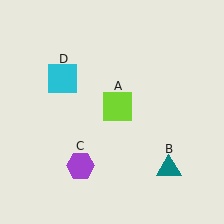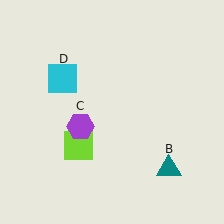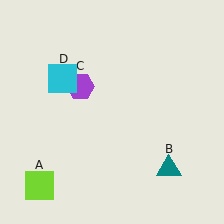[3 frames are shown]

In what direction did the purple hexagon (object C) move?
The purple hexagon (object C) moved up.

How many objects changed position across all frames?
2 objects changed position: lime square (object A), purple hexagon (object C).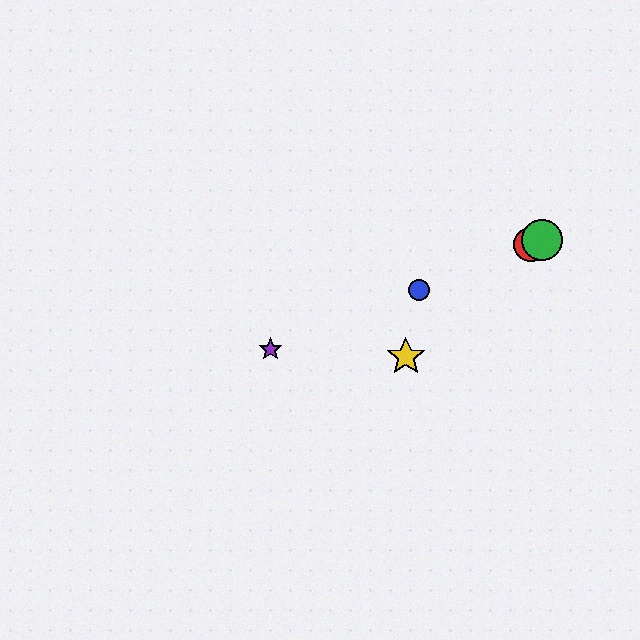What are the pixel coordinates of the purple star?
The purple star is at (271, 349).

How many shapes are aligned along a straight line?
4 shapes (the red circle, the blue circle, the green circle, the purple star) are aligned along a straight line.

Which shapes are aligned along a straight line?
The red circle, the blue circle, the green circle, the purple star are aligned along a straight line.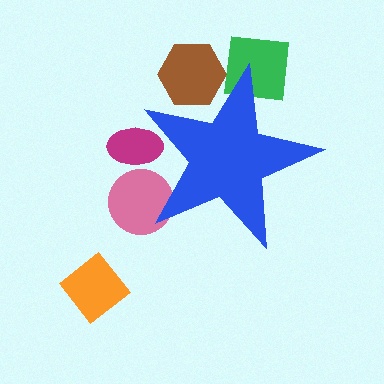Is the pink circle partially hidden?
Yes, the pink circle is partially hidden behind the blue star.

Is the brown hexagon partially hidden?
Yes, the brown hexagon is partially hidden behind the blue star.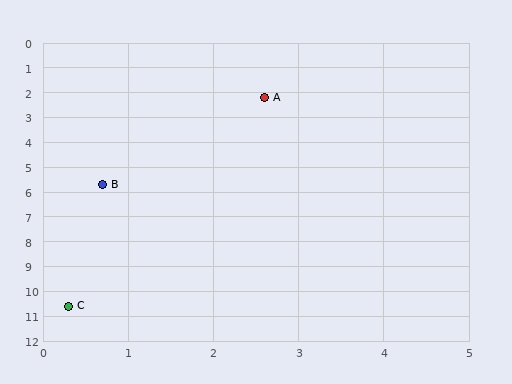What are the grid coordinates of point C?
Point C is at approximately (0.3, 10.6).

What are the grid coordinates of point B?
Point B is at approximately (0.7, 5.7).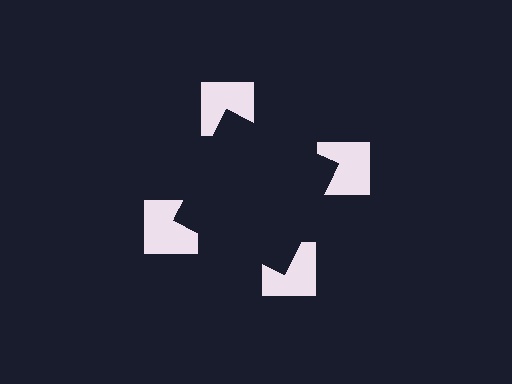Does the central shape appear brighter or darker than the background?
It typically appears slightly darker than the background, even though no actual brightness change is drawn.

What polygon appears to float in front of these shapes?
An illusory square — its edges are inferred from the aligned wedge cuts in the notched squares, not physically drawn.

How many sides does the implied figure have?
4 sides.